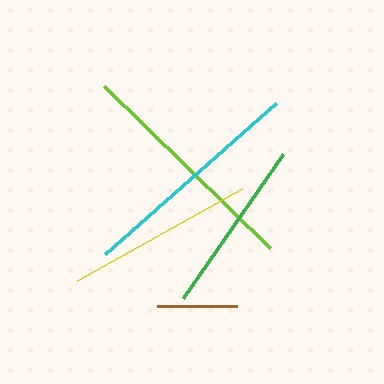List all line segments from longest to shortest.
From longest to shortest: lime, cyan, yellow, green, brown.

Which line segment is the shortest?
The brown line is the shortest at approximately 81 pixels.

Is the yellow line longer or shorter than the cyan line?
The cyan line is longer than the yellow line.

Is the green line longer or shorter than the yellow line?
The yellow line is longer than the green line.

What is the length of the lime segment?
The lime segment is approximately 232 pixels long.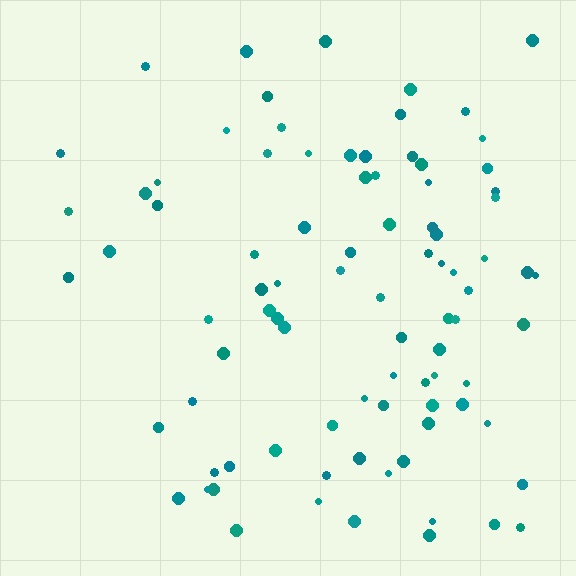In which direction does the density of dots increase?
From left to right, with the right side densest.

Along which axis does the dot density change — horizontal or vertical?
Horizontal.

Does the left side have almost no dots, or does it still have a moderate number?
Still a moderate number, just noticeably fewer than the right.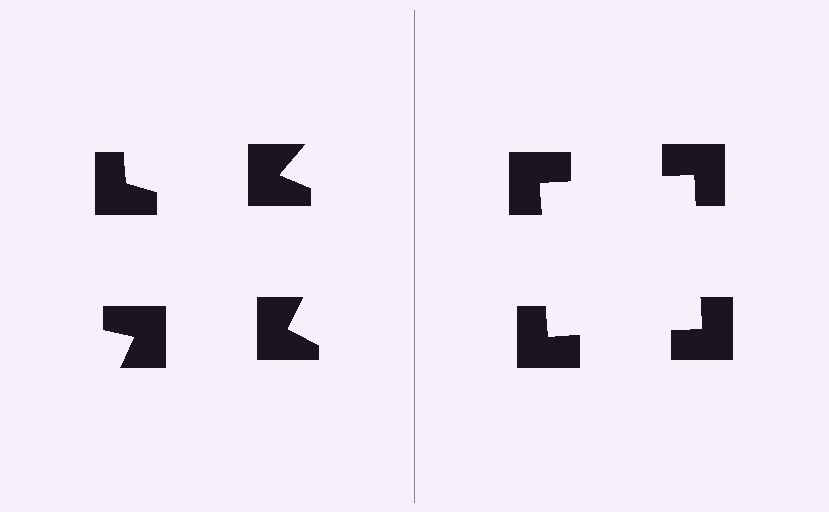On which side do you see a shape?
An illusory square appears on the right side. On the left side the wedge cuts are rotated, so no coherent shape forms.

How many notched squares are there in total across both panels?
8 — 4 on each side.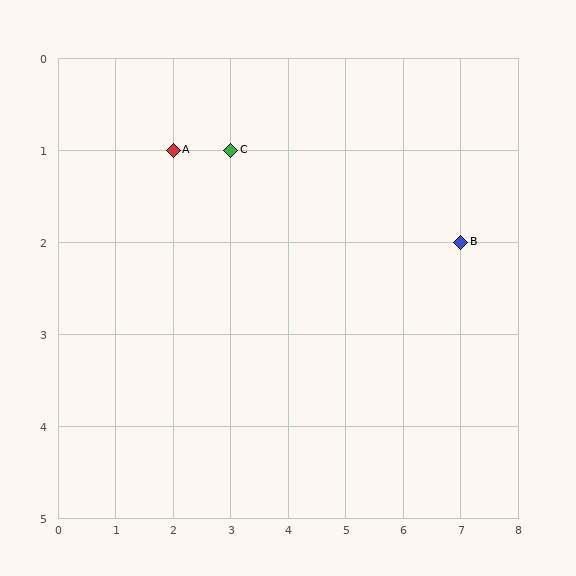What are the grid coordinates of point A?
Point A is at grid coordinates (2, 1).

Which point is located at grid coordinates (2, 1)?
Point A is at (2, 1).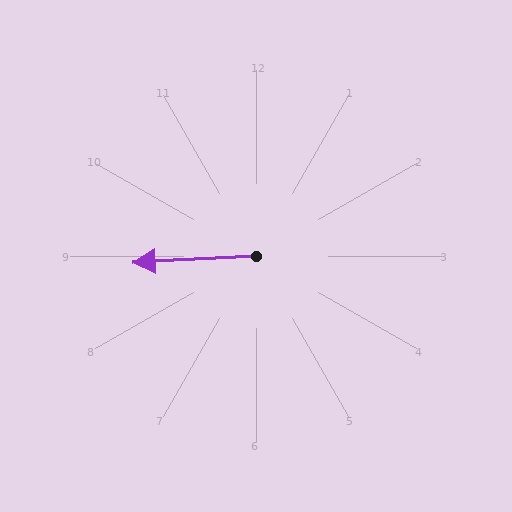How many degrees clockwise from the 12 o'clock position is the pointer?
Approximately 267 degrees.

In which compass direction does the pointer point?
West.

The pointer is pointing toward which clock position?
Roughly 9 o'clock.